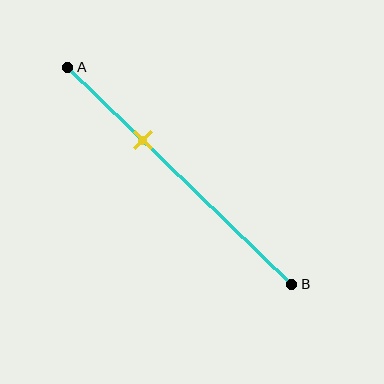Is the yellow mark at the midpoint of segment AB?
No, the mark is at about 35% from A, not at the 50% midpoint.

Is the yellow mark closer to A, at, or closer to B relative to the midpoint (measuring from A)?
The yellow mark is closer to point A than the midpoint of segment AB.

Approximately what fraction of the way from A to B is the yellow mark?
The yellow mark is approximately 35% of the way from A to B.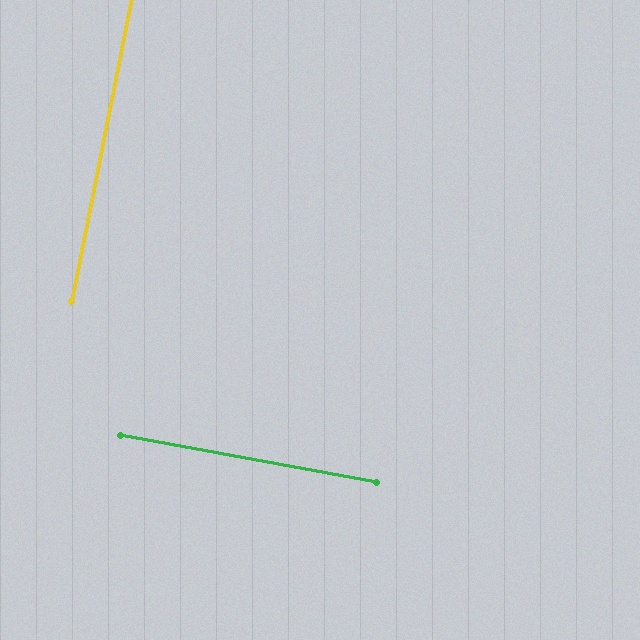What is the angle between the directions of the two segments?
Approximately 89 degrees.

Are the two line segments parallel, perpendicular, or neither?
Perpendicular — they meet at approximately 89°.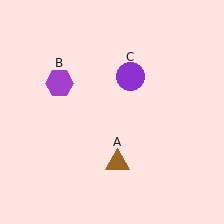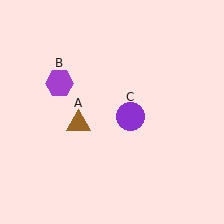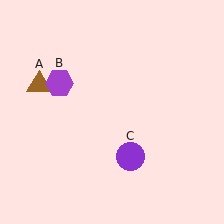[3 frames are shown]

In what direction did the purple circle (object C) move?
The purple circle (object C) moved down.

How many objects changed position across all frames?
2 objects changed position: brown triangle (object A), purple circle (object C).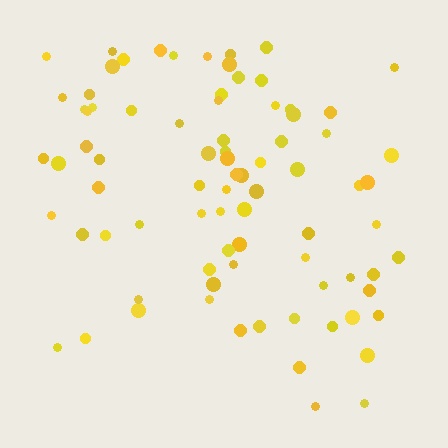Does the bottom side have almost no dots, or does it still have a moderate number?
Still a moderate number, just noticeably fewer than the top.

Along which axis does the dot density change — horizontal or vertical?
Vertical.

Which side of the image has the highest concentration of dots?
The top.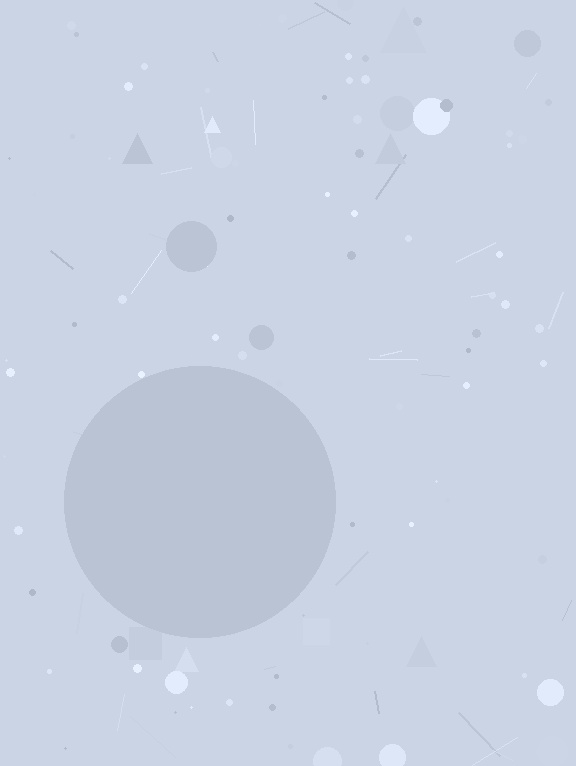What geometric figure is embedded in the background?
A circle is embedded in the background.